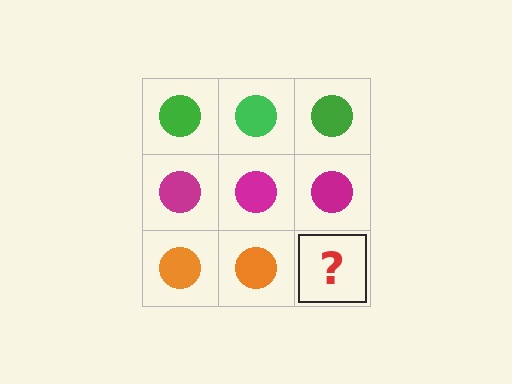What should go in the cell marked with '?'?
The missing cell should contain an orange circle.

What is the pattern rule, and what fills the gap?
The rule is that each row has a consistent color. The gap should be filled with an orange circle.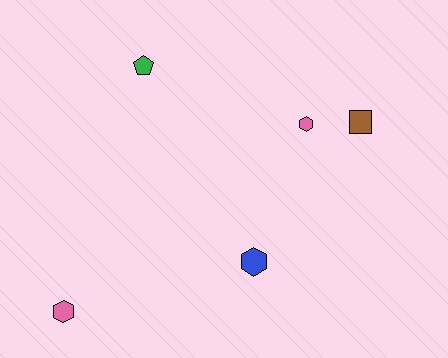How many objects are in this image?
There are 5 objects.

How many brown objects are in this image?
There is 1 brown object.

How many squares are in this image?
There is 1 square.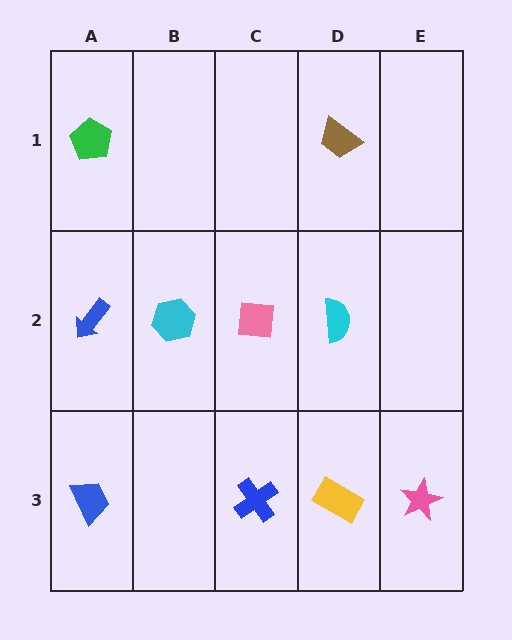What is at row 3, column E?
A pink star.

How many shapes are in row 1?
2 shapes.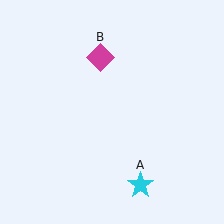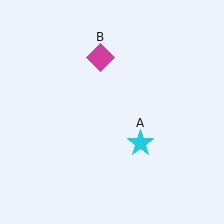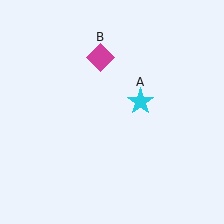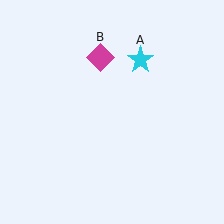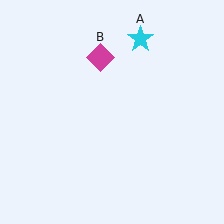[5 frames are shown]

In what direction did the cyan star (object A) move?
The cyan star (object A) moved up.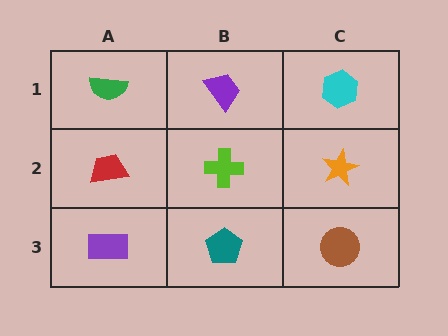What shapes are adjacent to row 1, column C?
An orange star (row 2, column C), a purple trapezoid (row 1, column B).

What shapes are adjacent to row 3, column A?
A red trapezoid (row 2, column A), a teal pentagon (row 3, column B).